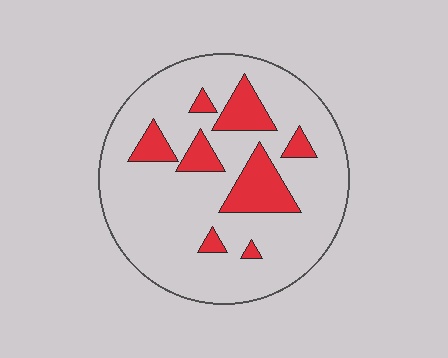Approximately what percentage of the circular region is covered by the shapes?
Approximately 20%.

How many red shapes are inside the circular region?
8.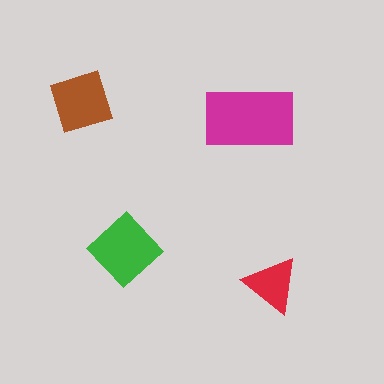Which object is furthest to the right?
The red triangle is rightmost.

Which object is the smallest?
The red triangle.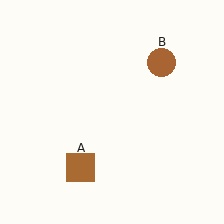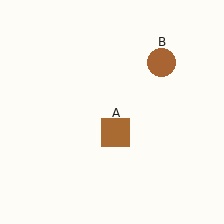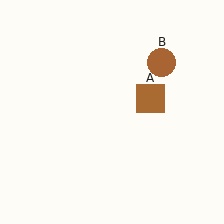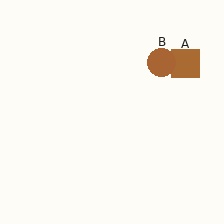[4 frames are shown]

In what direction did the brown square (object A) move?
The brown square (object A) moved up and to the right.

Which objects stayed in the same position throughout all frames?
Brown circle (object B) remained stationary.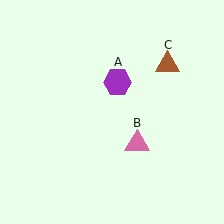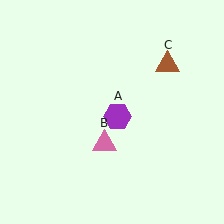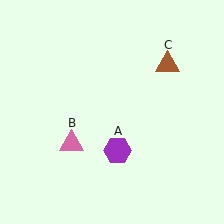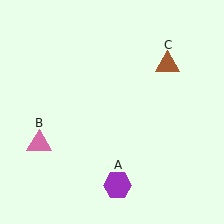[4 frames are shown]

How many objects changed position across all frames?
2 objects changed position: purple hexagon (object A), pink triangle (object B).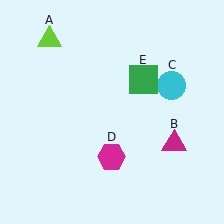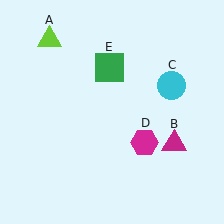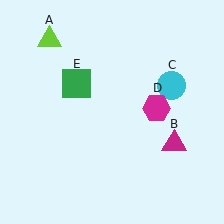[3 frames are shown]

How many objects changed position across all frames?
2 objects changed position: magenta hexagon (object D), green square (object E).